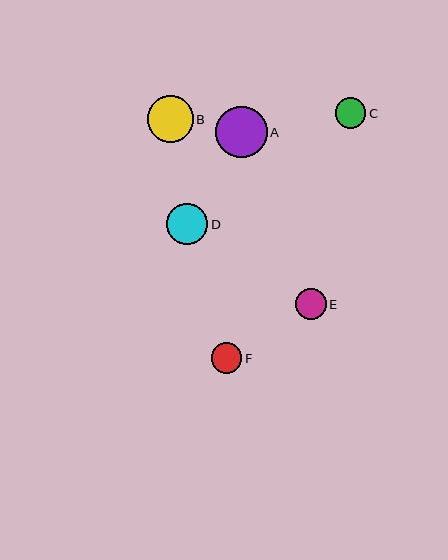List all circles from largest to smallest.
From largest to smallest: A, B, D, E, C, F.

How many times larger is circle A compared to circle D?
Circle A is approximately 1.3 times the size of circle D.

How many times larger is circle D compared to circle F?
Circle D is approximately 1.3 times the size of circle F.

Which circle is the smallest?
Circle F is the smallest with a size of approximately 30 pixels.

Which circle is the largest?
Circle A is the largest with a size of approximately 52 pixels.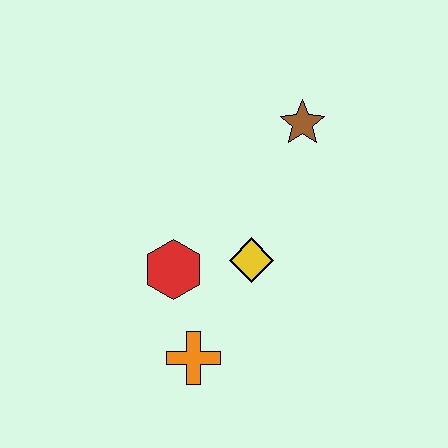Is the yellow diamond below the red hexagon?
No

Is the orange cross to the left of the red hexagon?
No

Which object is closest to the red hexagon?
The yellow diamond is closest to the red hexagon.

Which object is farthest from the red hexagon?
The brown star is farthest from the red hexagon.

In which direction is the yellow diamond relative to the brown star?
The yellow diamond is below the brown star.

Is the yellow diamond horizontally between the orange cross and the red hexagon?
No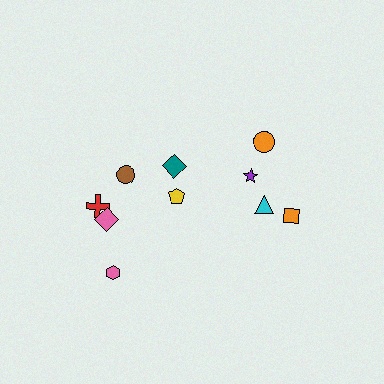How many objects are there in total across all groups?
There are 10 objects.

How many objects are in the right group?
There are 4 objects.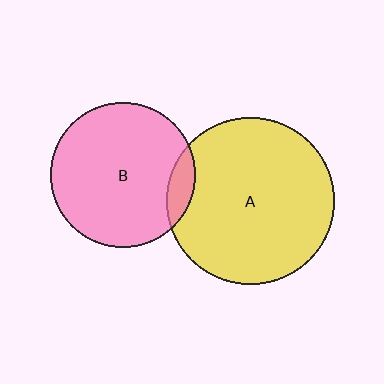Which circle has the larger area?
Circle A (yellow).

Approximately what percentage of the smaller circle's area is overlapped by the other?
Approximately 10%.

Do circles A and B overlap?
Yes.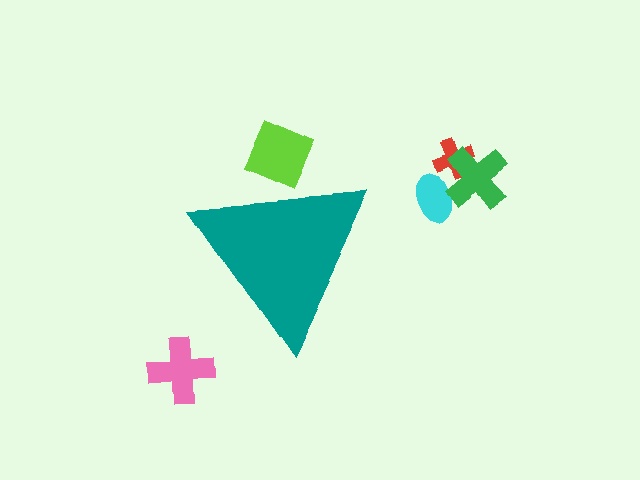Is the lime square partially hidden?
Yes, the lime square is partially hidden behind the teal triangle.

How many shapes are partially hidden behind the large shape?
1 shape is partially hidden.